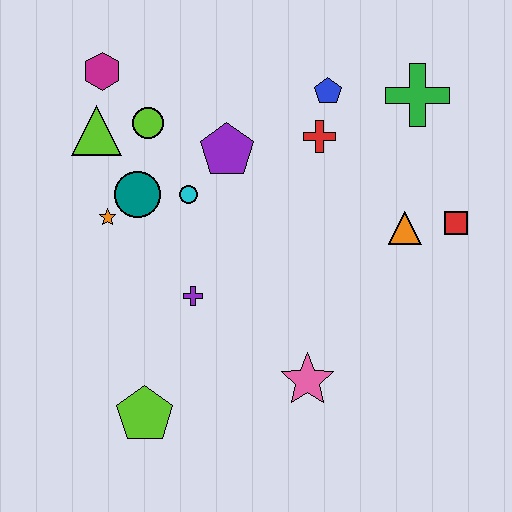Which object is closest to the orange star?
The teal circle is closest to the orange star.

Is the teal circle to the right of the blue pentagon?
No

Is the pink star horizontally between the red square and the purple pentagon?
Yes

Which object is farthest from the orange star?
The red square is farthest from the orange star.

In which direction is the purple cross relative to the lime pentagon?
The purple cross is above the lime pentagon.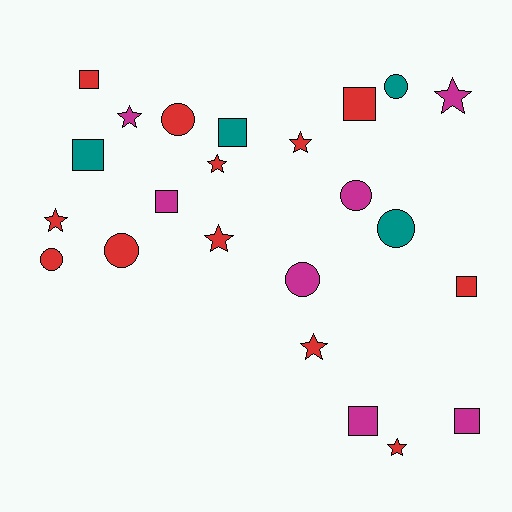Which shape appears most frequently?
Square, with 8 objects.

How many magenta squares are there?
There are 3 magenta squares.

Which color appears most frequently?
Red, with 12 objects.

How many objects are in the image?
There are 23 objects.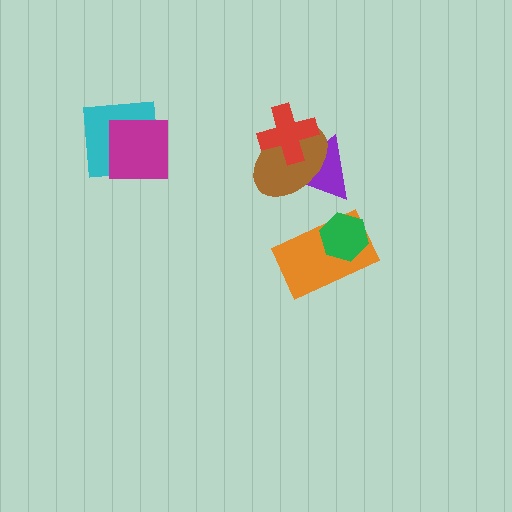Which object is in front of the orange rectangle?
The green hexagon is in front of the orange rectangle.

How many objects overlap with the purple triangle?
2 objects overlap with the purple triangle.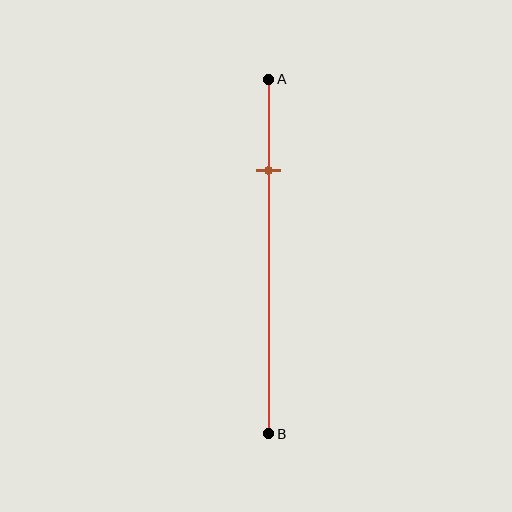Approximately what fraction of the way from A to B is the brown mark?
The brown mark is approximately 25% of the way from A to B.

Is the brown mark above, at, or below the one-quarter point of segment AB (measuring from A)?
The brown mark is approximately at the one-quarter point of segment AB.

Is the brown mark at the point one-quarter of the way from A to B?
Yes, the mark is approximately at the one-quarter point.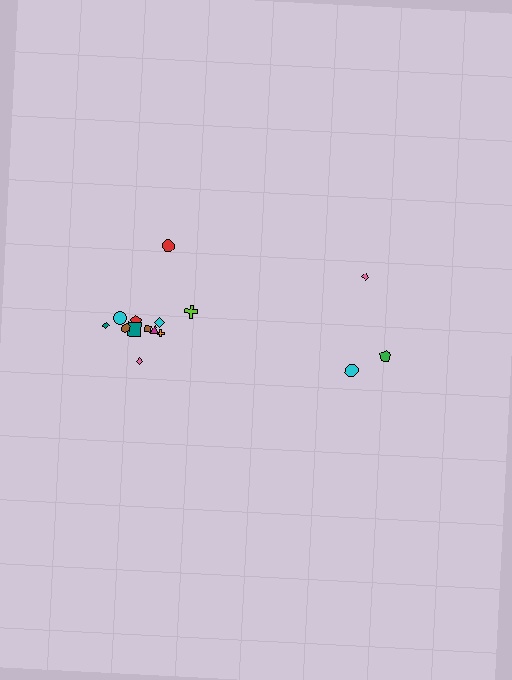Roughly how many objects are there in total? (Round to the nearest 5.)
Roughly 15 objects in total.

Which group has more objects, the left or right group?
The left group.